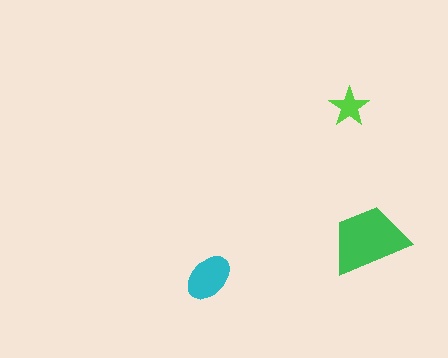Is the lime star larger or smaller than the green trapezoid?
Smaller.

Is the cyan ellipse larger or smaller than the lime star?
Larger.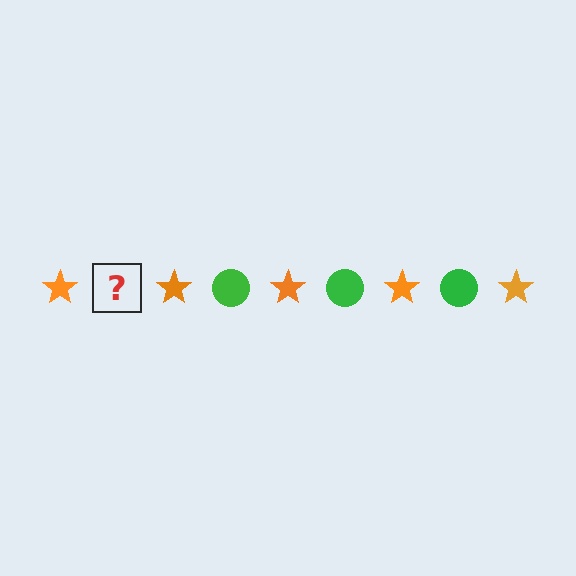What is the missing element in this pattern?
The missing element is a green circle.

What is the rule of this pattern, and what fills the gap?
The rule is that the pattern alternates between orange star and green circle. The gap should be filled with a green circle.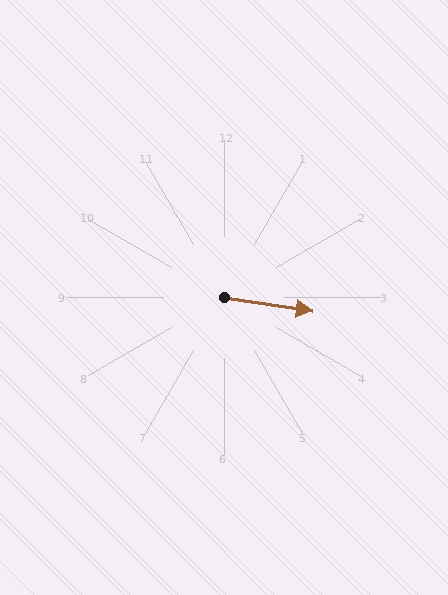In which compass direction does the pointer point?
East.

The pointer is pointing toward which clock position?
Roughly 3 o'clock.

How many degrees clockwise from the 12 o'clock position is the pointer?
Approximately 98 degrees.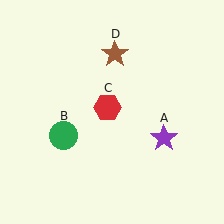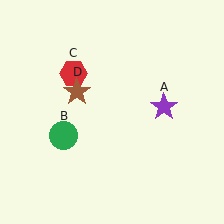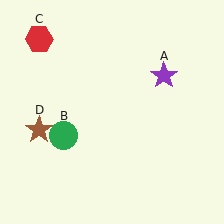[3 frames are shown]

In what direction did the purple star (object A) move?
The purple star (object A) moved up.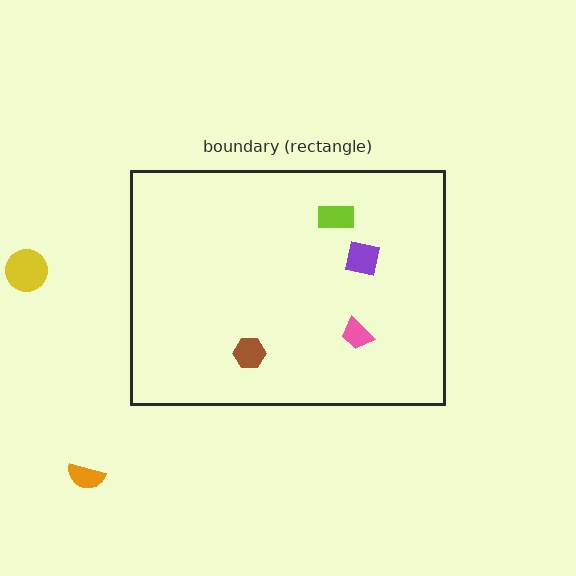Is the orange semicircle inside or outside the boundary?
Outside.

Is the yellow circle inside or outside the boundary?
Outside.